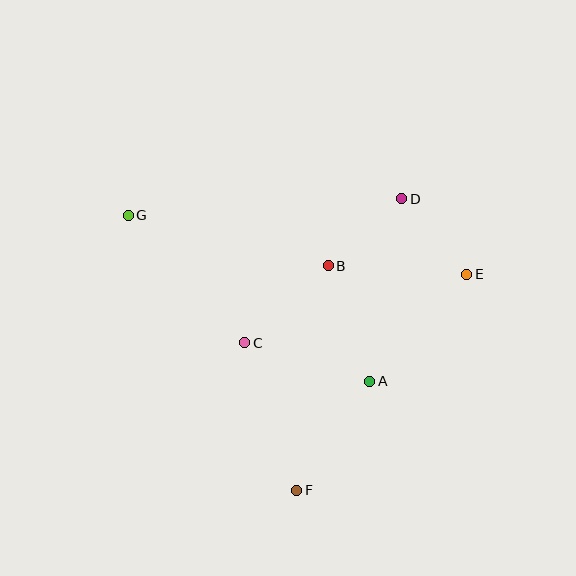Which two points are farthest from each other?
Points E and G are farthest from each other.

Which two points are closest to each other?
Points D and E are closest to each other.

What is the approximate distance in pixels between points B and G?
The distance between B and G is approximately 206 pixels.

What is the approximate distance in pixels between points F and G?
The distance between F and G is approximately 322 pixels.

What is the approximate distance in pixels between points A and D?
The distance between A and D is approximately 185 pixels.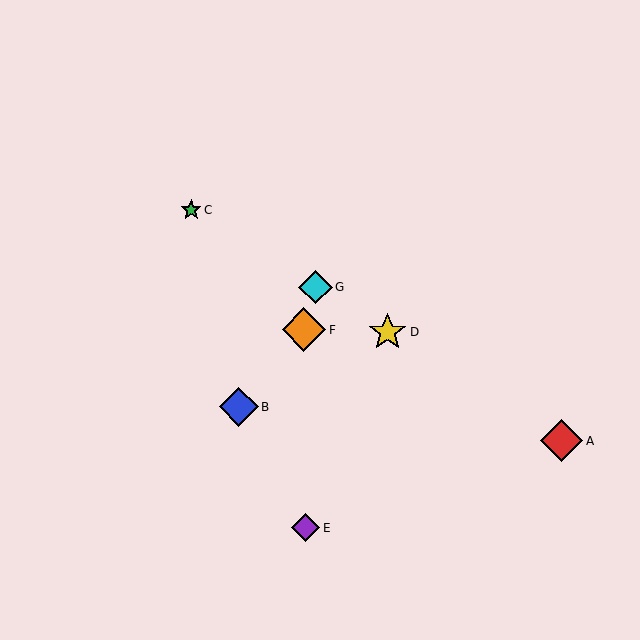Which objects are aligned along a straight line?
Objects A, C, D, G are aligned along a straight line.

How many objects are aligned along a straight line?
4 objects (A, C, D, G) are aligned along a straight line.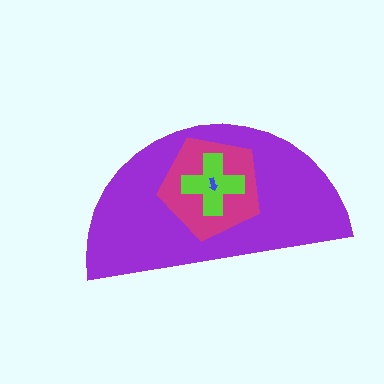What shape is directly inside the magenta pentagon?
The lime cross.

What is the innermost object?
The blue arrow.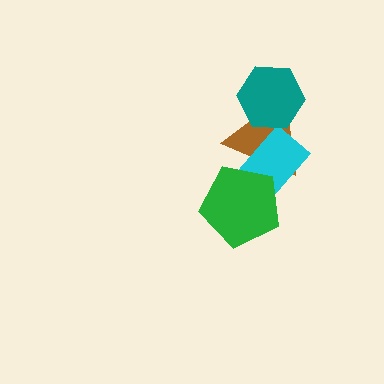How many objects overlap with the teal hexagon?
1 object overlaps with the teal hexagon.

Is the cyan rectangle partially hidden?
Yes, it is partially covered by another shape.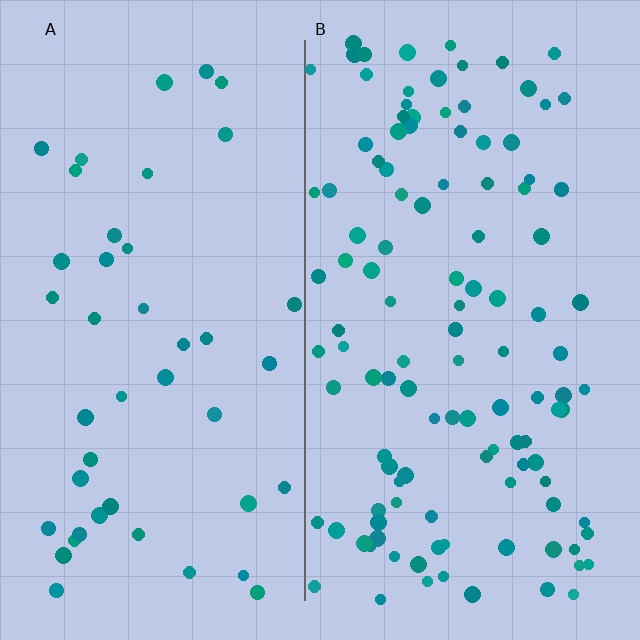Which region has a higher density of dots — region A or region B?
B (the right).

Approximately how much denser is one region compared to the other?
Approximately 2.6× — region B over region A.